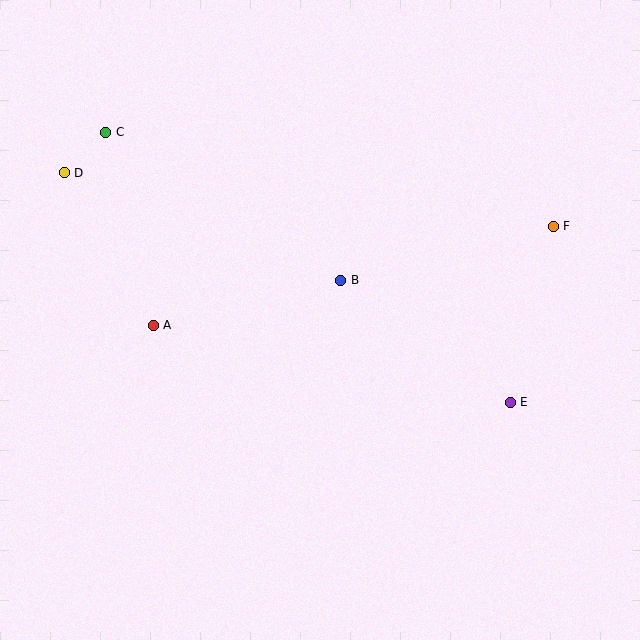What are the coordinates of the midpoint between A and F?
The midpoint between A and F is at (353, 276).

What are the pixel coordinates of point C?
Point C is at (106, 132).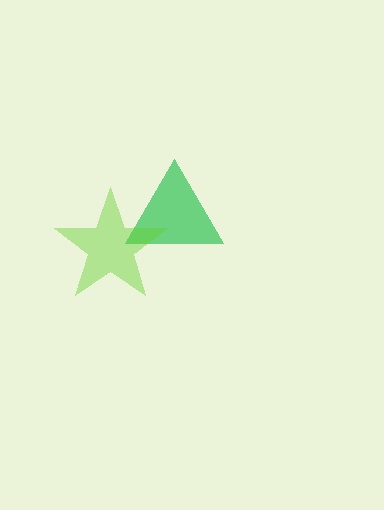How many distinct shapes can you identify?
There are 2 distinct shapes: a green triangle, a lime star.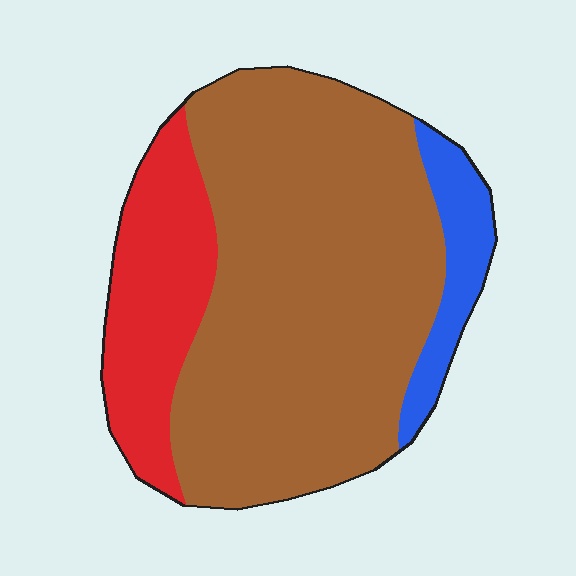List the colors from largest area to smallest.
From largest to smallest: brown, red, blue.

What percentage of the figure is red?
Red takes up about one fifth (1/5) of the figure.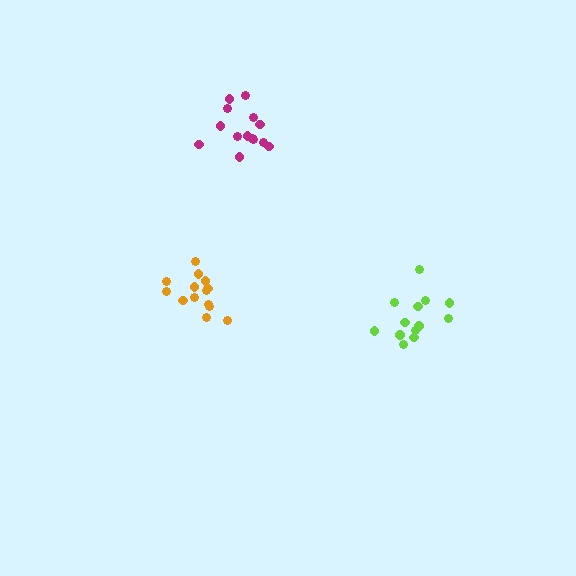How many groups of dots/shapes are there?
There are 3 groups.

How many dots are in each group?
Group 1: 13 dots, Group 2: 14 dots, Group 3: 14 dots (41 total).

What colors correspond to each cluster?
The clusters are colored: lime, magenta, orange.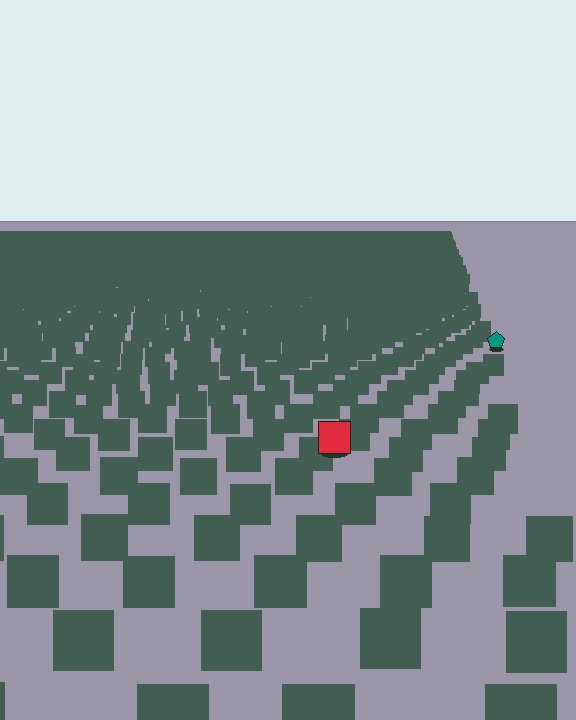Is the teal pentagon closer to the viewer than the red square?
No. The red square is closer — you can tell from the texture gradient: the ground texture is coarser near it.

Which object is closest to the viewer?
The red square is closest. The texture marks near it are larger and more spread out.